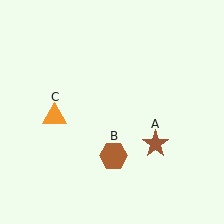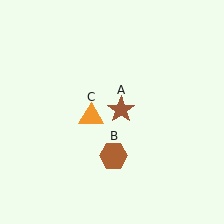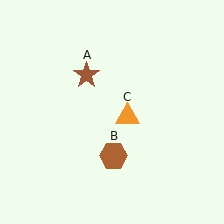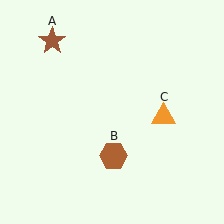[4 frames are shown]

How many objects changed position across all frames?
2 objects changed position: brown star (object A), orange triangle (object C).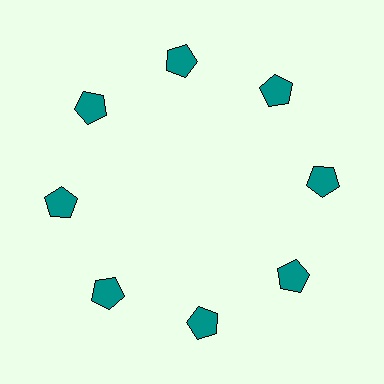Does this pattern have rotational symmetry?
Yes, this pattern has 8-fold rotational symmetry. It looks the same after rotating 45 degrees around the center.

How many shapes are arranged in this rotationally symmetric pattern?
There are 8 shapes, arranged in 8 groups of 1.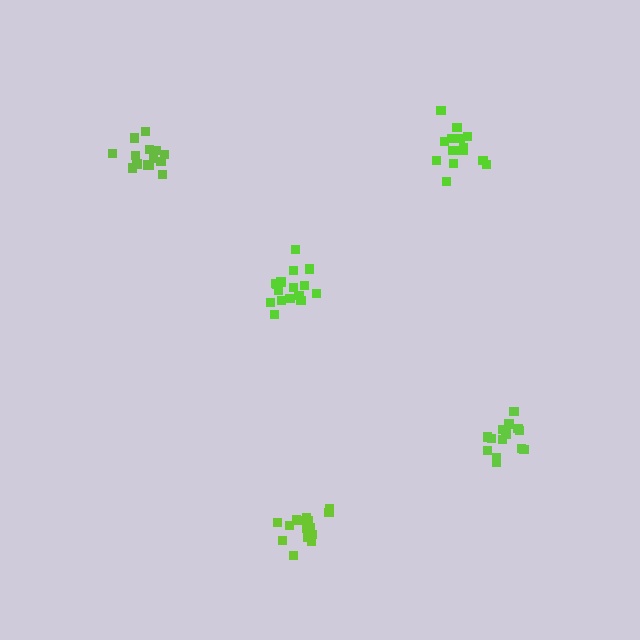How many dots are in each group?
Group 1: 14 dots, Group 2: 15 dots, Group 3: 16 dots, Group 4: 15 dots, Group 5: 15 dots (75 total).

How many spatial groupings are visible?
There are 5 spatial groupings.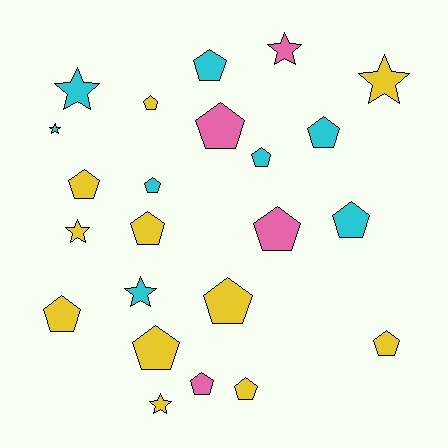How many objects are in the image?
There are 23 objects.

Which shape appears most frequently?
Pentagon, with 16 objects.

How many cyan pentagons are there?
There are 5 cyan pentagons.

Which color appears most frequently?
Yellow, with 11 objects.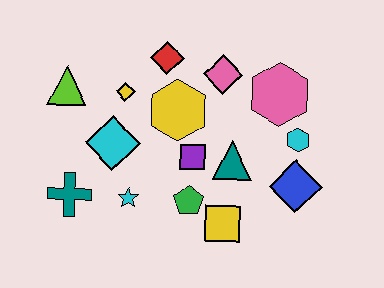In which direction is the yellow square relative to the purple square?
The yellow square is below the purple square.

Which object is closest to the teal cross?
The cyan star is closest to the teal cross.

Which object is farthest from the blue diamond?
The lime triangle is farthest from the blue diamond.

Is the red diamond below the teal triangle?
No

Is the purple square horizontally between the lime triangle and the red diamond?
No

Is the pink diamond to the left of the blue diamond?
Yes